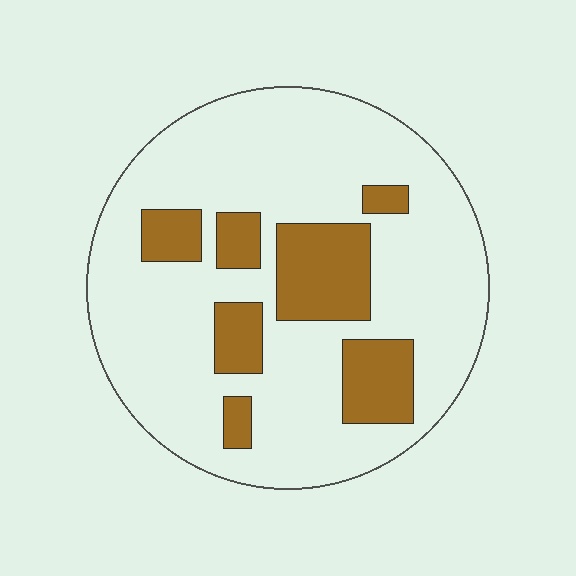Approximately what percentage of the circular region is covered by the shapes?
Approximately 20%.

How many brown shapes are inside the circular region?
7.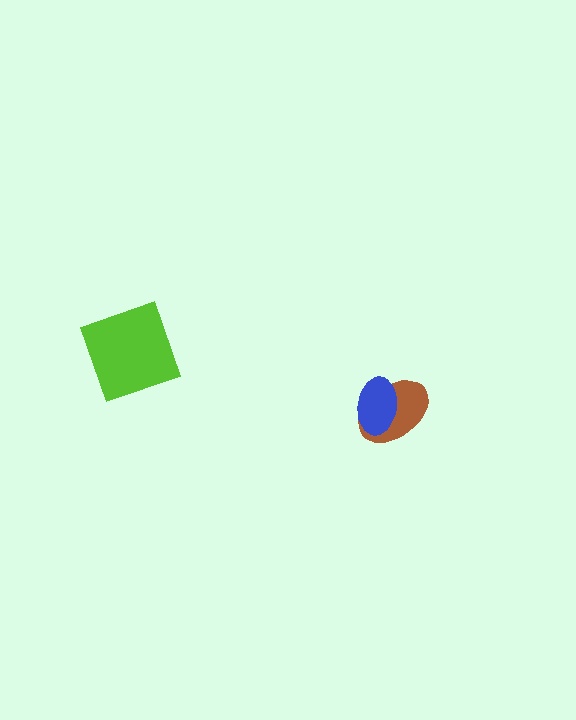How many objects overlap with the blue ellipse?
1 object overlaps with the blue ellipse.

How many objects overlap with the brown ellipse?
1 object overlaps with the brown ellipse.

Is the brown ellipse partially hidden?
Yes, it is partially covered by another shape.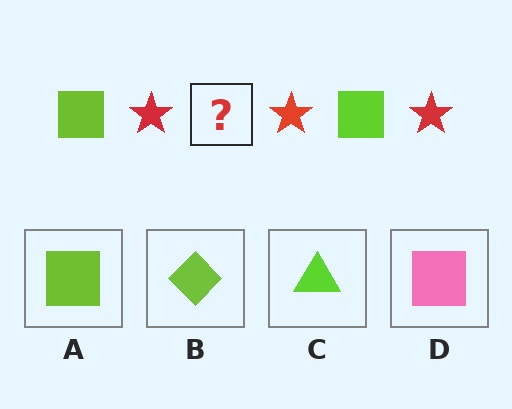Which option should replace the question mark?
Option A.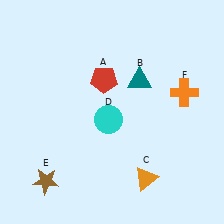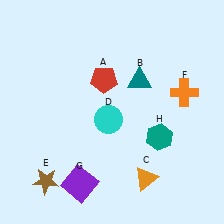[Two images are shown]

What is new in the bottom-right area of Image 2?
A teal hexagon (H) was added in the bottom-right area of Image 2.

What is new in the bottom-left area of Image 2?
A purple square (G) was added in the bottom-left area of Image 2.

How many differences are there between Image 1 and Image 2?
There are 2 differences between the two images.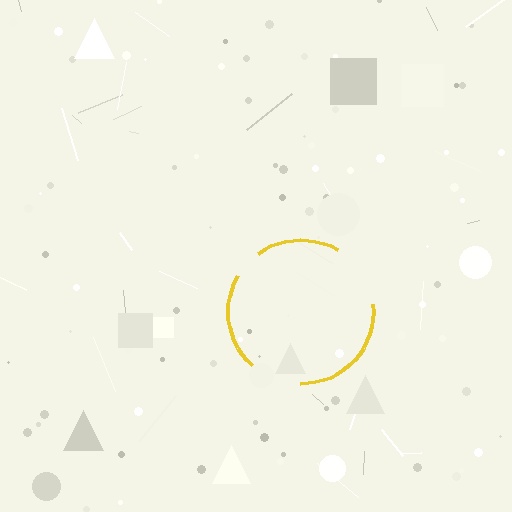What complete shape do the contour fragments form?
The contour fragments form a circle.